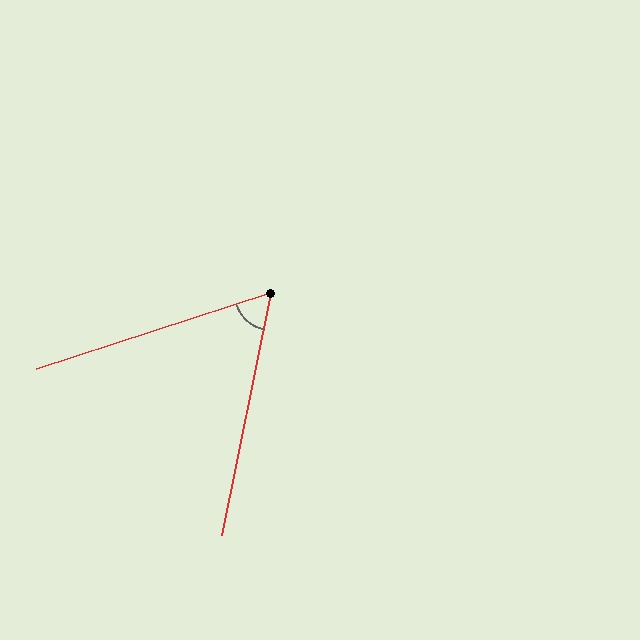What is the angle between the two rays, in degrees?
Approximately 61 degrees.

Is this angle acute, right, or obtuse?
It is acute.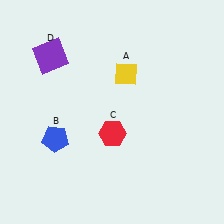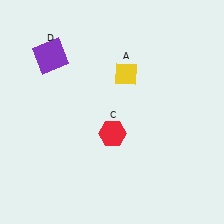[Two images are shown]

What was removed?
The blue pentagon (B) was removed in Image 2.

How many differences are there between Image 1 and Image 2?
There is 1 difference between the two images.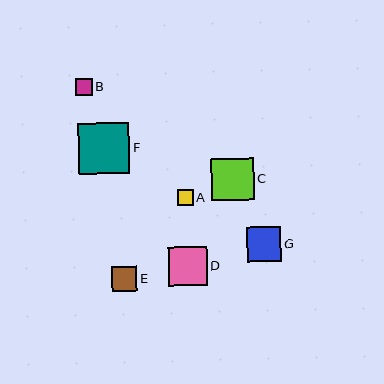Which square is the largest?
Square F is the largest with a size of approximately 51 pixels.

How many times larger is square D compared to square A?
Square D is approximately 2.4 times the size of square A.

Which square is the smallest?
Square A is the smallest with a size of approximately 16 pixels.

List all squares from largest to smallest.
From largest to smallest: F, C, D, G, E, B, A.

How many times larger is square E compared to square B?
Square E is approximately 1.5 times the size of square B.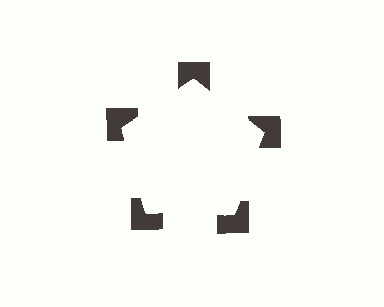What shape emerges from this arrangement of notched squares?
An illusory pentagon — its edges are inferred from the aligned wedge cuts in the notched squares, not physically drawn.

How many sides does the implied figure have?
5 sides.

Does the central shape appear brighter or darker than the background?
It typically appears slightly brighter than the background, even though no actual brightness change is drawn.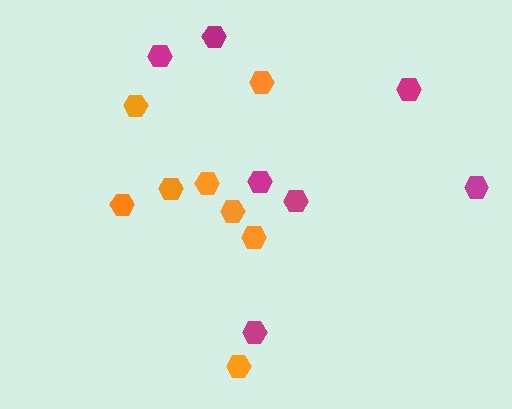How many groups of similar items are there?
There are 2 groups: one group of orange hexagons (8) and one group of magenta hexagons (7).